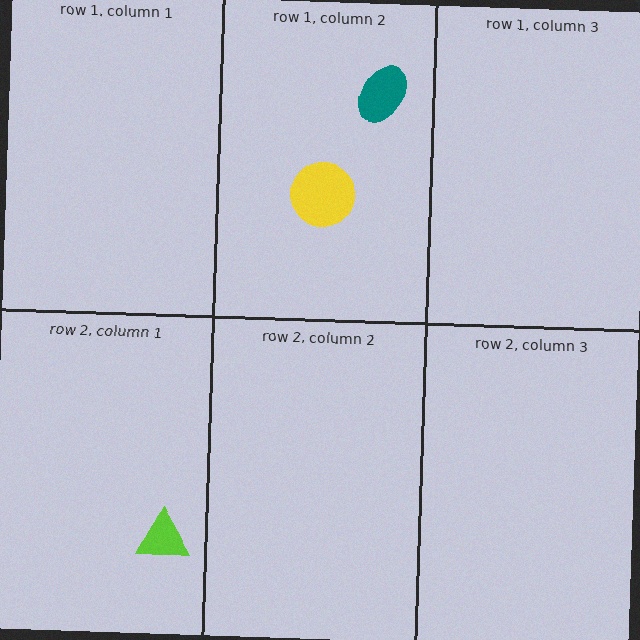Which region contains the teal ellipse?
The row 1, column 2 region.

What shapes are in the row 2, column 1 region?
The lime triangle.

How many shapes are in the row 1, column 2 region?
2.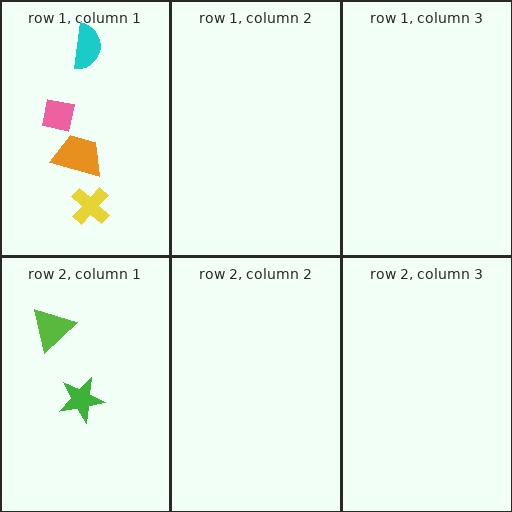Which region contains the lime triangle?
The row 2, column 1 region.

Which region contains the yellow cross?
The row 1, column 1 region.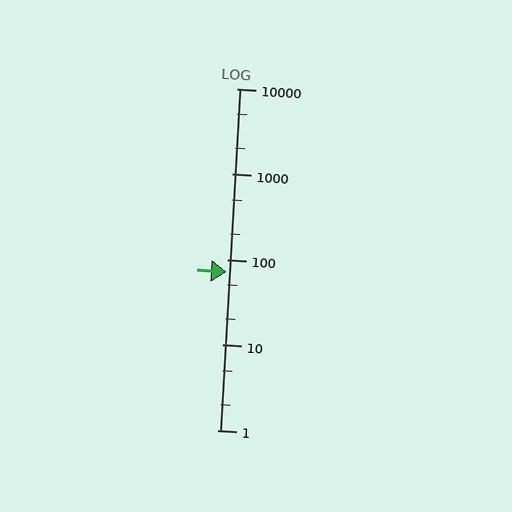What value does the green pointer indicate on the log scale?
The pointer indicates approximately 71.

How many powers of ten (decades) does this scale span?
The scale spans 4 decades, from 1 to 10000.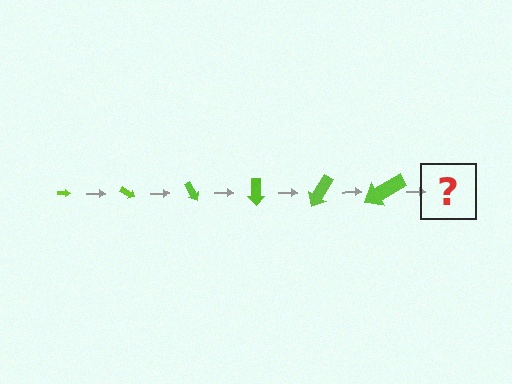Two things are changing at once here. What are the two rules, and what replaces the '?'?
The two rules are that the arrow grows larger each step and it rotates 30 degrees each step. The '?' should be an arrow, larger than the previous one and rotated 180 degrees from the start.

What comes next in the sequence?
The next element should be an arrow, larger than the previous one and rotated 180 degrees from the start.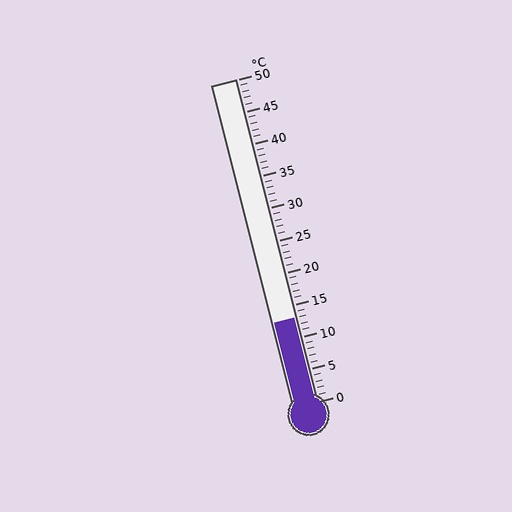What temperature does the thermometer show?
The thermometer shows approximately 13°C.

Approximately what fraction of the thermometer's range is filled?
The thermometer is filled to approximately 25% of its range.